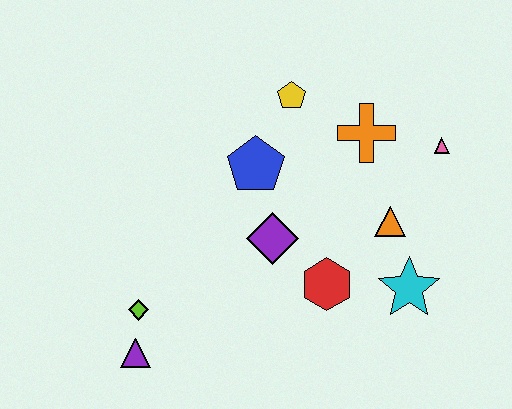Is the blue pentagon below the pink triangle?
Yes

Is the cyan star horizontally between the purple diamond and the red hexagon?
No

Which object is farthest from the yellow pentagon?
The purple triangle is farthest from the yellow pentagon.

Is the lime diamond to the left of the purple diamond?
Yes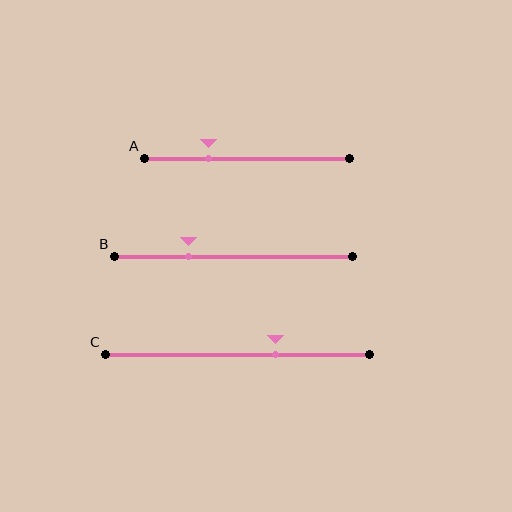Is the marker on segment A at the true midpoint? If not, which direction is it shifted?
No, the marker on segment A is shifted to the left by about 19% of the segment length.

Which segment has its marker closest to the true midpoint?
Segment C has its marker closest to the true midpoint.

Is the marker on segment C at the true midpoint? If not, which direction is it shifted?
No, the marker on segment C is shifted to the right by about 14% of the segment length.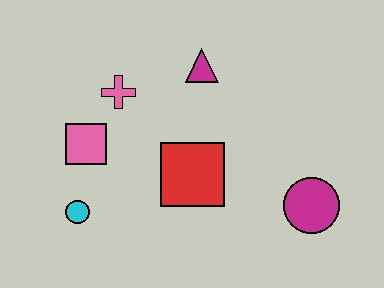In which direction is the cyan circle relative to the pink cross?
The cyan circle is below the pink cross.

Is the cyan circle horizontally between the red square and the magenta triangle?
No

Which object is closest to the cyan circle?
The pink square is closest to the cyan circle.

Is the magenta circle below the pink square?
Yes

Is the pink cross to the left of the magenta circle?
Yes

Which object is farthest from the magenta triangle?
The cyan circle is farthest from the magenta triangle.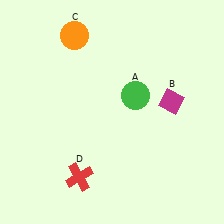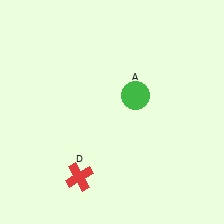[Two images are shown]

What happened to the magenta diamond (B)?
The magenta diamond (B) was removed in Image 2. It was in the top-right area of Image 1.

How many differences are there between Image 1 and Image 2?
There are 2 differences between the two images.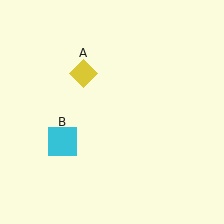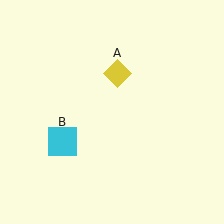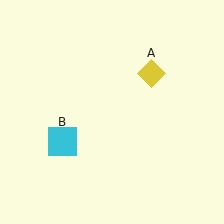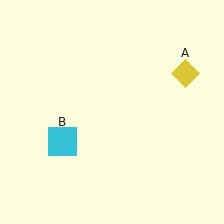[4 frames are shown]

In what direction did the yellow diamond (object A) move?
The yellow diamond (object A) moved right.